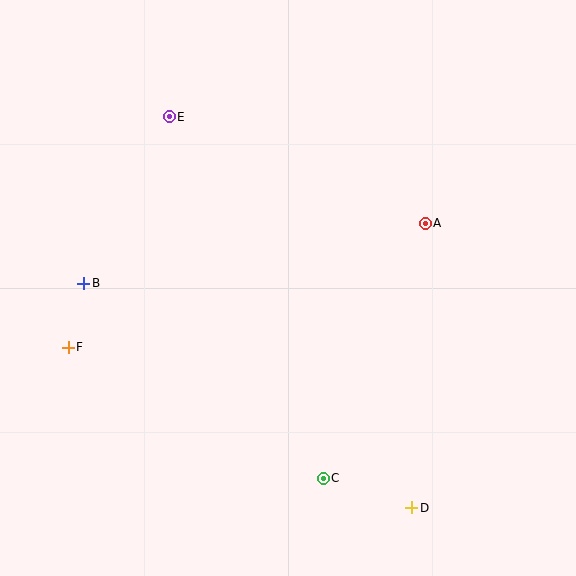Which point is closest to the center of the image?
Point A at (425, 223) is closest to the center.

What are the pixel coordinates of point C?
Point C is at (323, 478).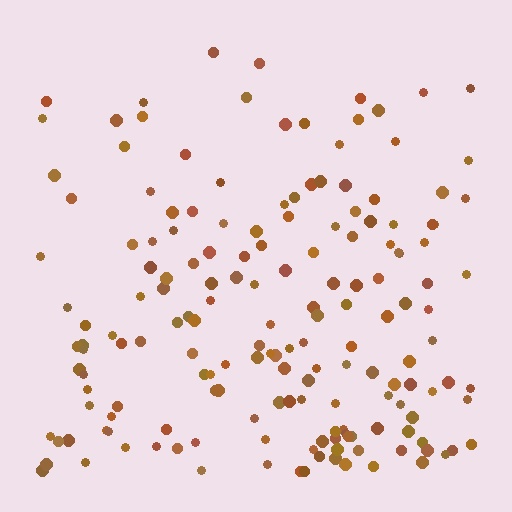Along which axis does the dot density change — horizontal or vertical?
Vertical.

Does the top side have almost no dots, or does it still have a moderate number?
Still a moderate number, just noticeably fewer than the bottom.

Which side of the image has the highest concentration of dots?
The bottom.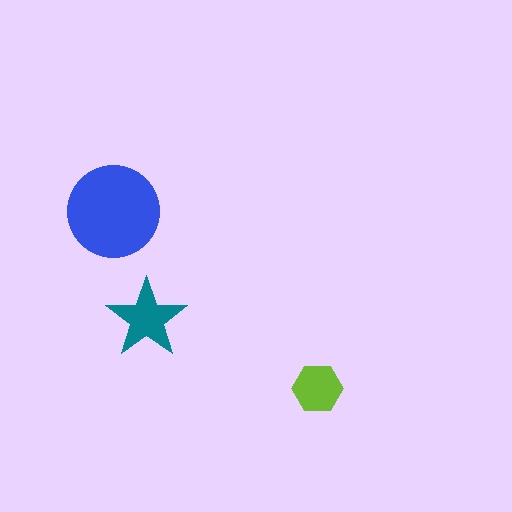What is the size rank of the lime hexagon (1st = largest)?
3rd.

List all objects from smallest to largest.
The lime hexagon, the teal star, the blue circle.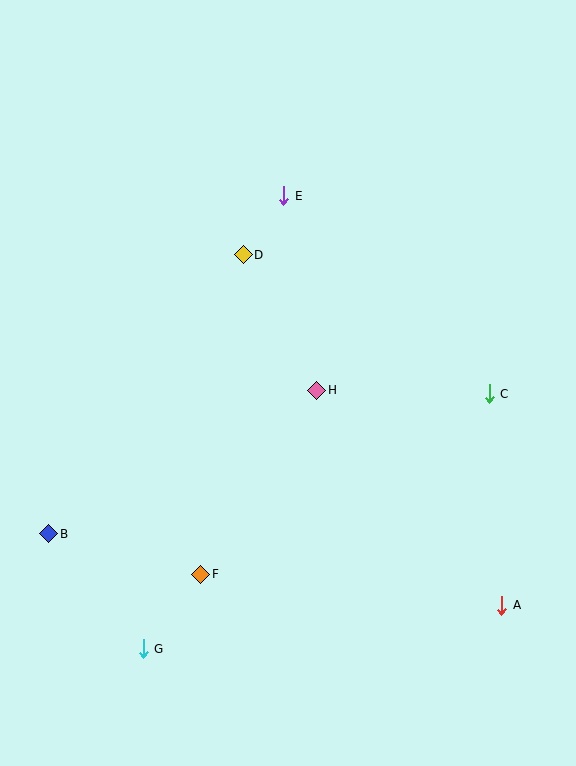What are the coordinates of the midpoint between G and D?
The midpoint between G and D is at (193, 452).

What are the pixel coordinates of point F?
Point F is at (201, 574).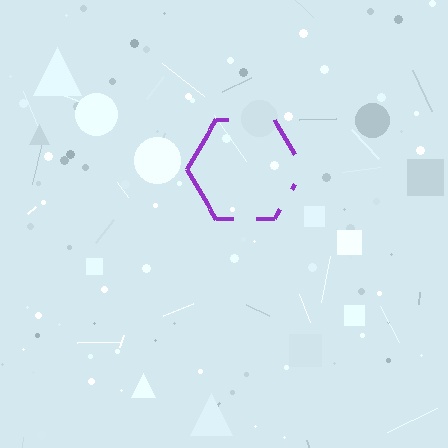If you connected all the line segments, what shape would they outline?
They would outline a hexagon.